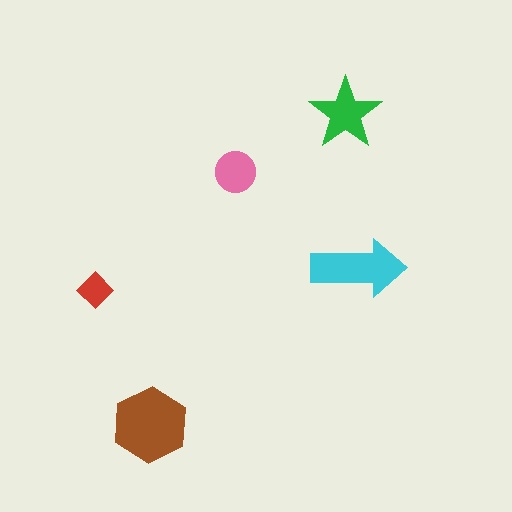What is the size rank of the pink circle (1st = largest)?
4th.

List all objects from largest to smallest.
The brown hexagon, the cyan arrow, the green star, the pink circle, the red diamond.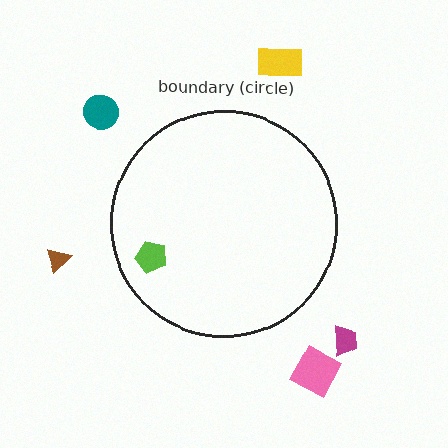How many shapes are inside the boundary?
1 inside, 5 outside.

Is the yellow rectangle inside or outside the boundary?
Outside.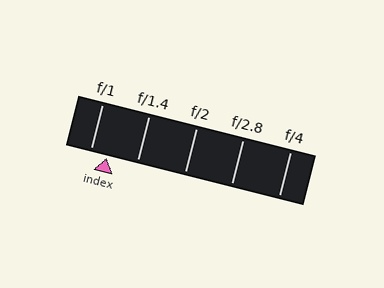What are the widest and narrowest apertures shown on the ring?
The widest aperture shown is f/1 and the narrowest is f/4.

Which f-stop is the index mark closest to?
The index mark is closest to f/1.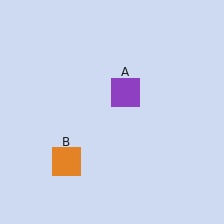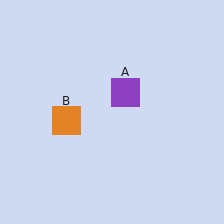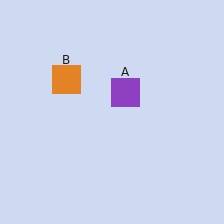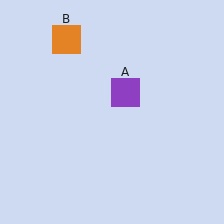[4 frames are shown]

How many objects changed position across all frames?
1 object changed position: orange square (object B).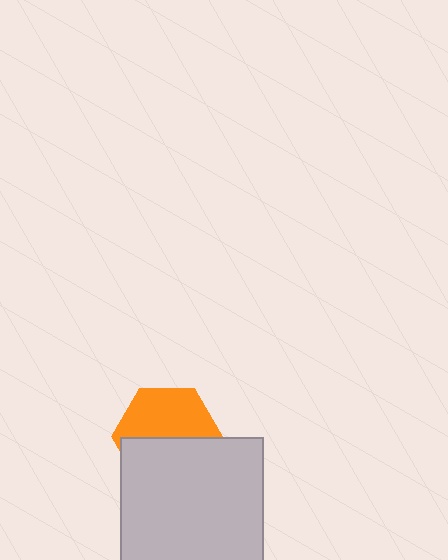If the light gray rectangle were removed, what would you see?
You would see the complete orange hexagon.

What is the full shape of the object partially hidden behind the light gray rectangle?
The partially hidden object is an orange hexagon.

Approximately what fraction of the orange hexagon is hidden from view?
Roughly 48% of the orange hexagon is hidden behind the light gray rectangle.